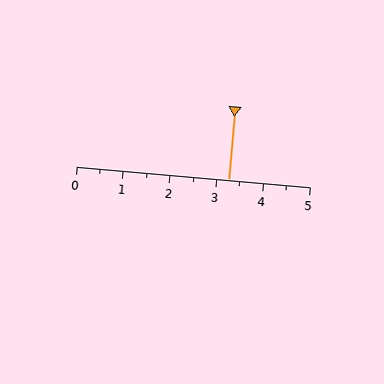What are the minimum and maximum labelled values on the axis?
The axis runs from 0 to 5.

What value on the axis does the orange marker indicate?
The marker indicates approximately 3.2.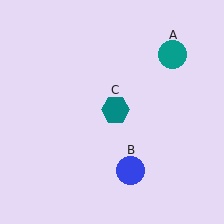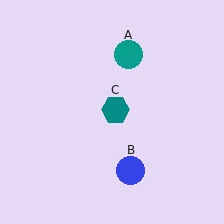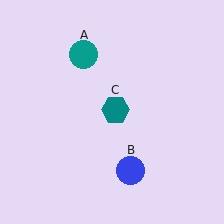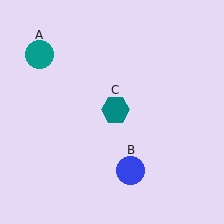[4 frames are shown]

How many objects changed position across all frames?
1 object changed position: teal circle (object A).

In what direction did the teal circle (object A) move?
The teal circle (object A) moved left.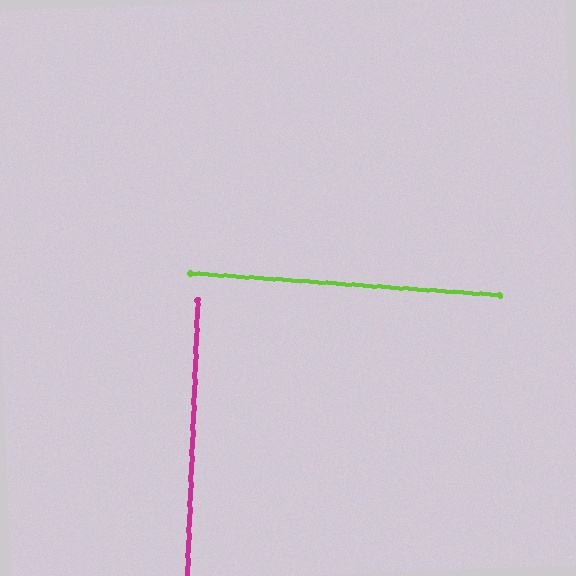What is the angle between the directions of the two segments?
Approximately 88 degrees.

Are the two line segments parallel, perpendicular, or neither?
Perpendicular — they meet at approximately 88°.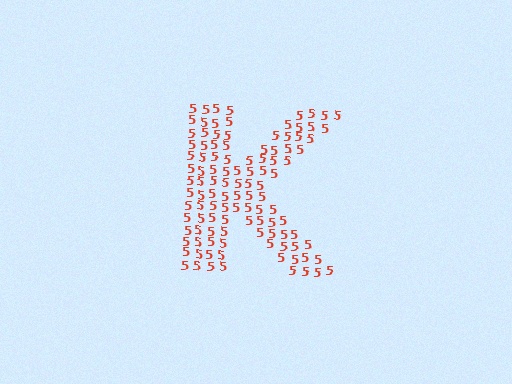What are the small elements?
The small elements are digit 5's.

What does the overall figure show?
The overall figure shows the letter K.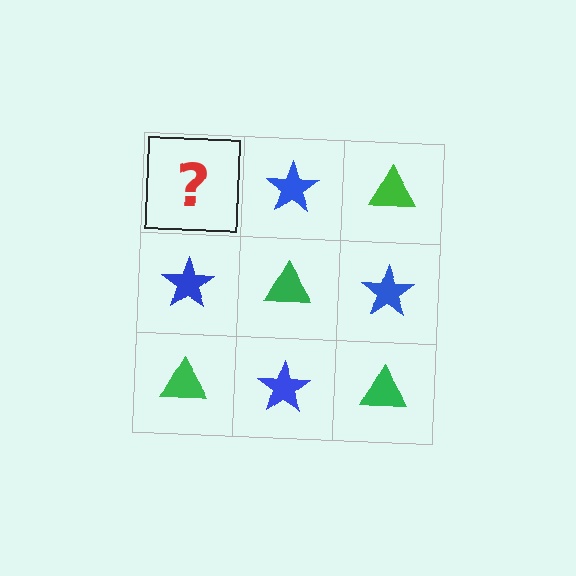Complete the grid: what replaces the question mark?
The question mark should be replaced with a green triangle.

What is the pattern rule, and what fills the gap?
The rule is that it alternates green triangle and blue star in a checkerboard pattern. The gap should be filled with a green triangle.